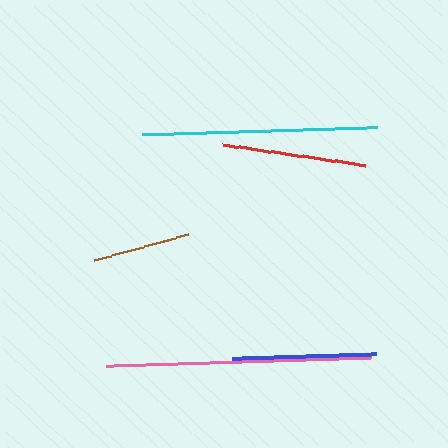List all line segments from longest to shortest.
From longest to shortest: pink, cyan, red, blue, brown.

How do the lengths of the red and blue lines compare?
The red and blue lines are approximately the same length.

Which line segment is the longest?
The pink line is the longest at approximately 264 pixels.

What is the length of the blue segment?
The blue segment is approximately 143 pixels long.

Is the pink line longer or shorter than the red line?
The pink line is longer than the red line.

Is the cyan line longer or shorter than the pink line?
The pink line is longer than the cyan line.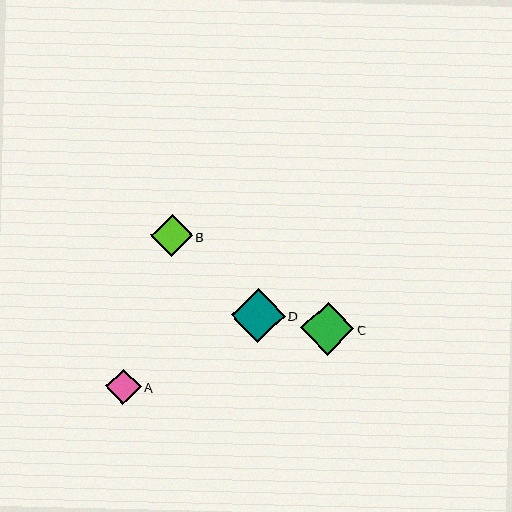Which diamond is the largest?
Diamond D is the largest with a size of approximately 54 pixels.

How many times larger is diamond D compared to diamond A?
Diamond D is approximately 1.5 times the size of diamond A.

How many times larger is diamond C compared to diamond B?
Diamond C is approximately 1.3 times the size of diamond B.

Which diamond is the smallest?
Diamond A is the smallest with a size of approximately 35 pixels.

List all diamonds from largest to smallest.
From largest to smallest: D, C, B, A.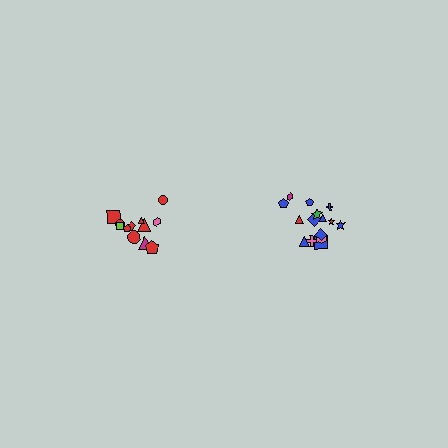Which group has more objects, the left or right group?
The right group.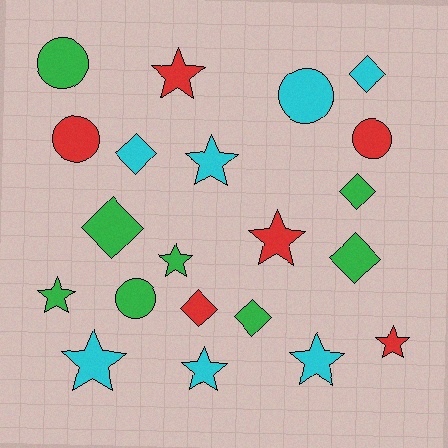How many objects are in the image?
There are 21 objects.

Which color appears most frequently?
Green, with 8 objects.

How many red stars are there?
There are 3 red stars.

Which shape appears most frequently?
Star, with 9 objects.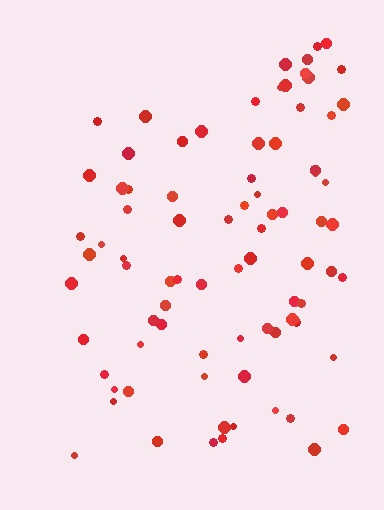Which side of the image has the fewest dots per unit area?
The left.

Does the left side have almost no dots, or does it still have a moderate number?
Still a moderate number, just noticeably fewer than the right.